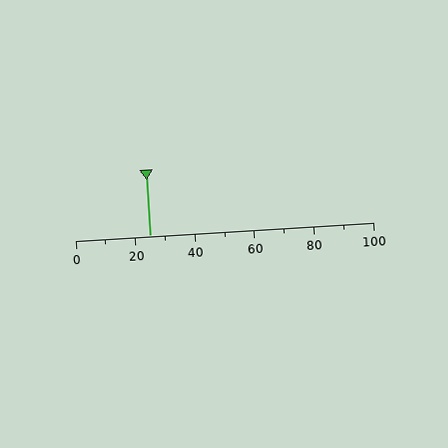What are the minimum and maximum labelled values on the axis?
The axis runs from 0 to 100.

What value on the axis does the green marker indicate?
The marker indicates approximately 25.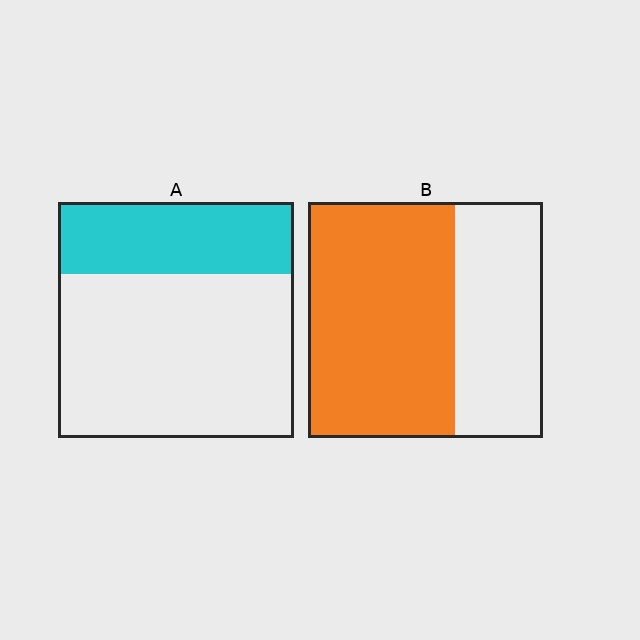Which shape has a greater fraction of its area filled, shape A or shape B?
Shape B.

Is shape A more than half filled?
No.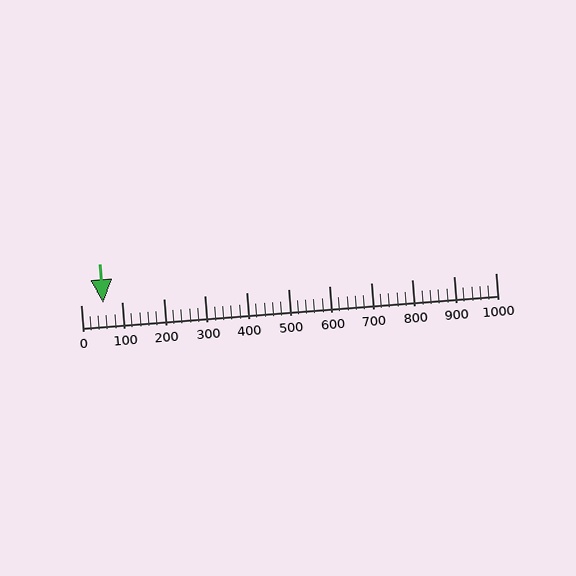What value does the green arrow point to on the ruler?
The green arrow points to approximately 55.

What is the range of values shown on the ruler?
The ruler shows values from 0 to 1000.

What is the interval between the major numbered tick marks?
The major tick marks are spaced 100 units apart.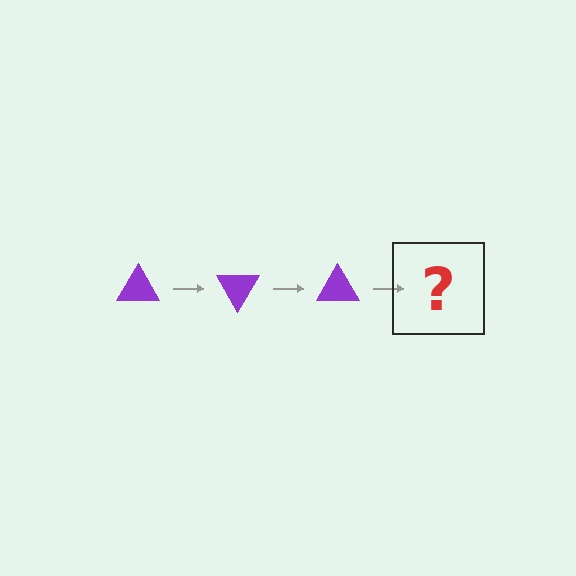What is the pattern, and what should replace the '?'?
The pattern is that the triangle rotates 60 degrees each step. The '?' should be a purple triangle rotated 180 degrees.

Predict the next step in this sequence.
The next step is a purple triangle rotated 180 degrees.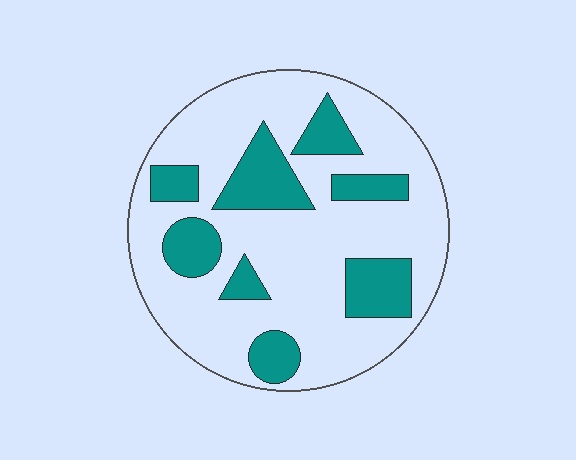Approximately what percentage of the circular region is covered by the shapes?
Approximately 25%.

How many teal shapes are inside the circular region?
8.